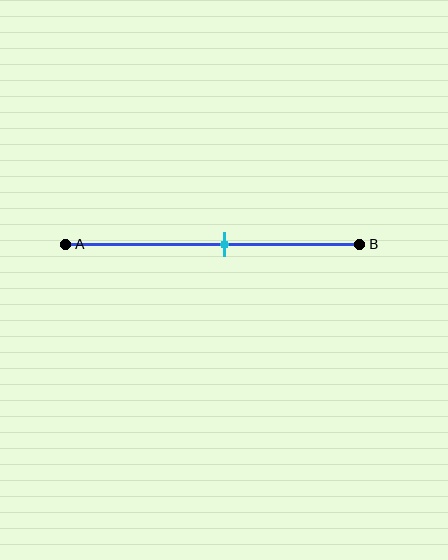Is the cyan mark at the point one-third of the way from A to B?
No, the mark is at about 55% from A, not at the 33% one-third point.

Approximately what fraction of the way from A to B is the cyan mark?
The cyan mark is approximately 55% of the way from A to B.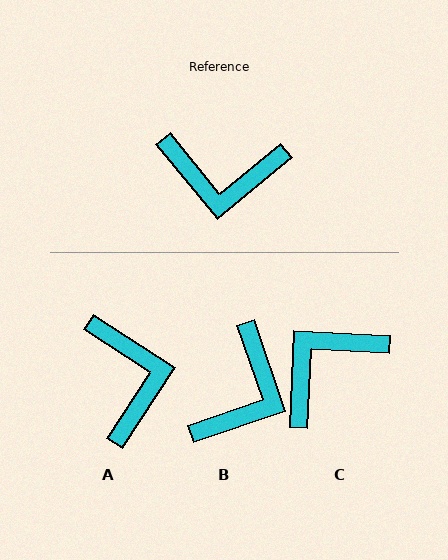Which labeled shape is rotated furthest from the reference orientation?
C, about 132 degrees away.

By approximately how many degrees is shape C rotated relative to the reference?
Approximately 132 degrees clockwise.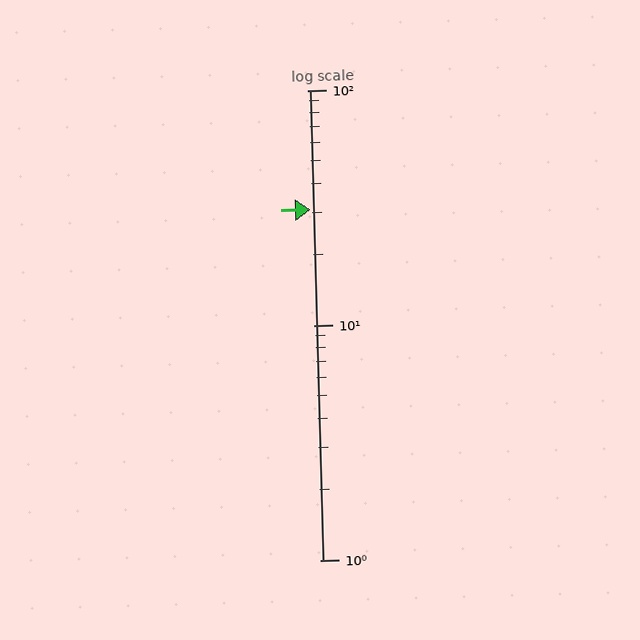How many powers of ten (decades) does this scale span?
The scale spans 2 decades, from 1 to 100.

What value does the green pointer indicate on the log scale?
The pointer indicates approximately 31.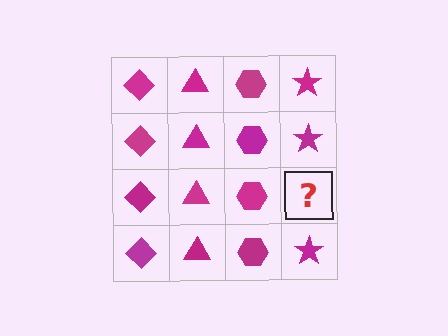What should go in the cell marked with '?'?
The missing cell should contain a magenta star.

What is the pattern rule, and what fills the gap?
The rule is that each column has a consistent shape. The gap should be filled with a magenta star.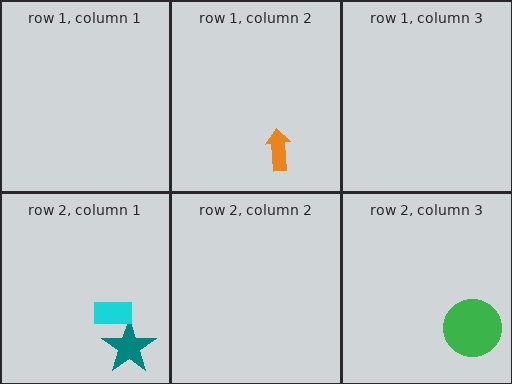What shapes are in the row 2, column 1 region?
The teal star, the cyan rectangle.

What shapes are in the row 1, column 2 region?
The orange arrow.